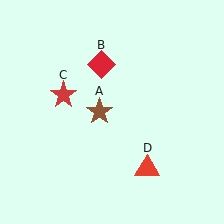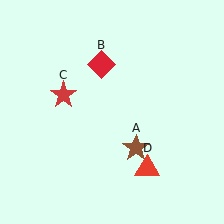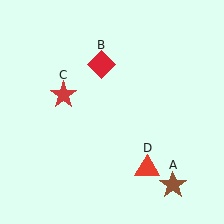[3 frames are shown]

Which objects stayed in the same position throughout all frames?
Red diamond (object B) and red star (object C) and red triangle (object D) remained stationary.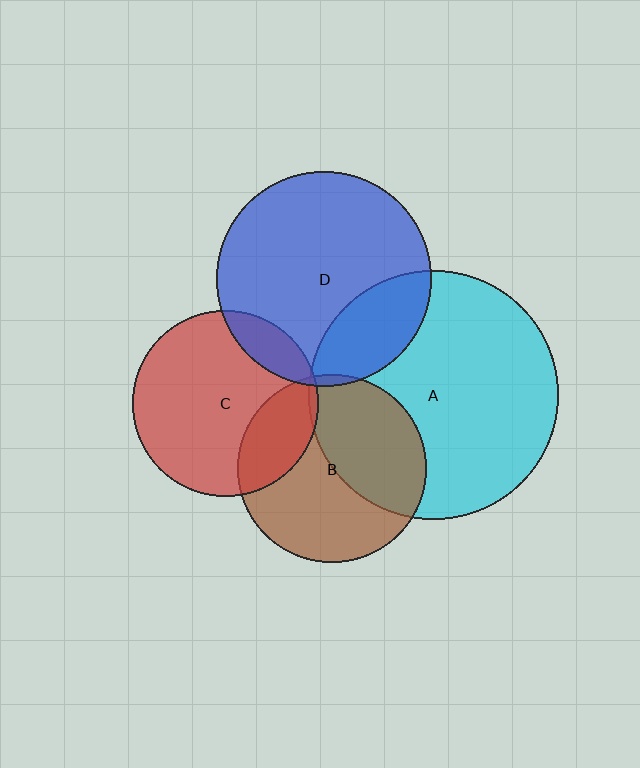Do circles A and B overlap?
Yes.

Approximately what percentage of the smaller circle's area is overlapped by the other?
Approximately 40%.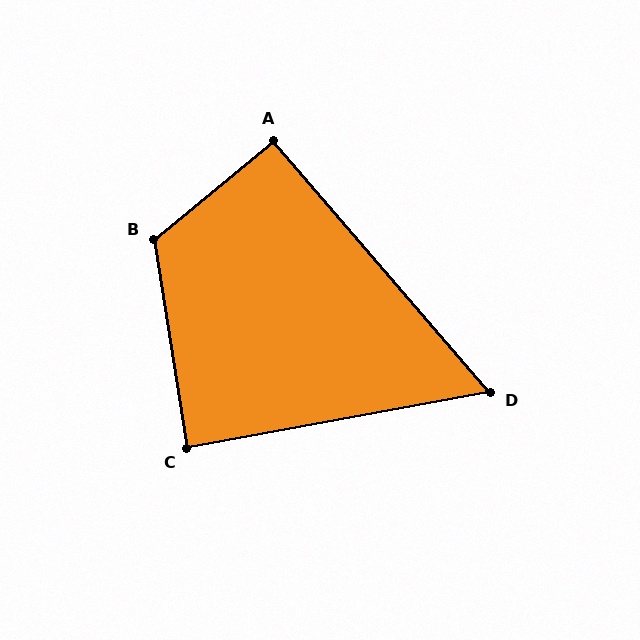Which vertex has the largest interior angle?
B, at approximately 120 degrees.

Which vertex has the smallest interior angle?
D, at approximately 60 degrees.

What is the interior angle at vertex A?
Approximately 91 degrees (approximately right).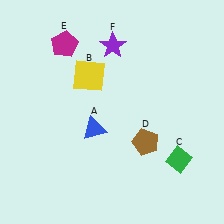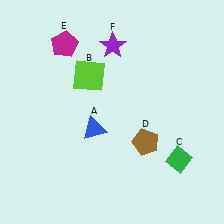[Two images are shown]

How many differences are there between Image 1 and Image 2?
There is 1 difference between the two images.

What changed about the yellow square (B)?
In Image 1, B is yellow. In Image 2, it changed to lime.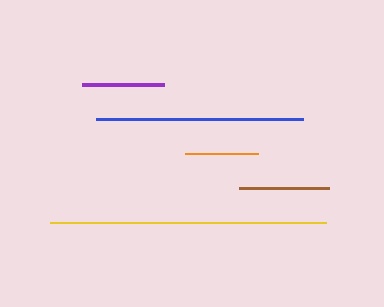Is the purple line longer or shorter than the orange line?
The purple line is longer than the orange line.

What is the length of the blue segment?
The blue segment is approximately 207 pixels long.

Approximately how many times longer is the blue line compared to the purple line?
The blue line is approximately 2.5 times the length of the purple line.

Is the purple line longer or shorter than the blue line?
The blue line is longer than the purple line.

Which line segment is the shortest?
The orange line is the shortest at approximately 73 pixels.